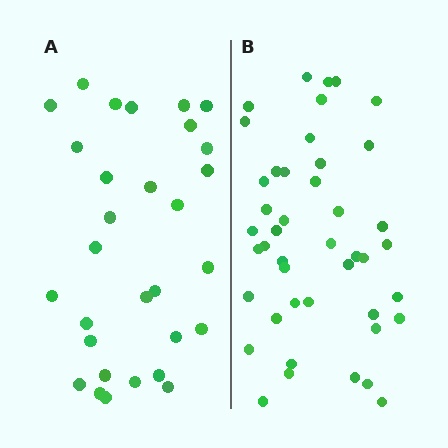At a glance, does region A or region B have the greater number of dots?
Region B (the right region) has more dots.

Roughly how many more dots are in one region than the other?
Region B has approximately 15 more dots than region A.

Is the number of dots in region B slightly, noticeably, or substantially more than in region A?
Region B has substantially more. The ratio is roughly 1.5 to 1.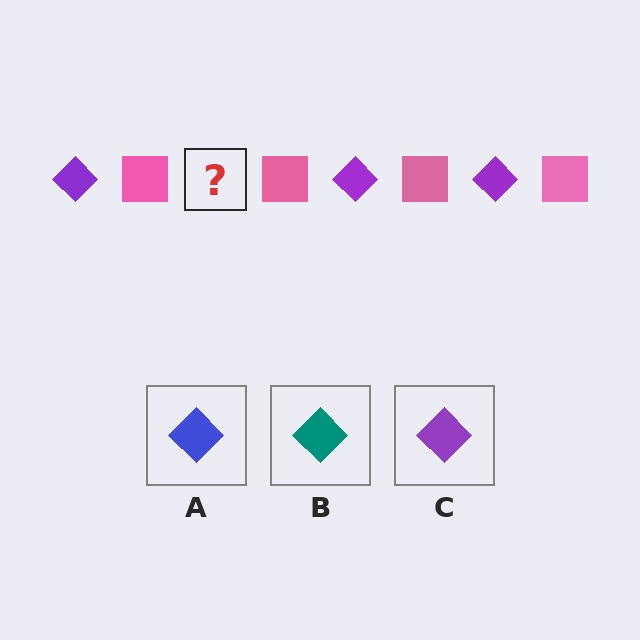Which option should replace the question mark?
Option C.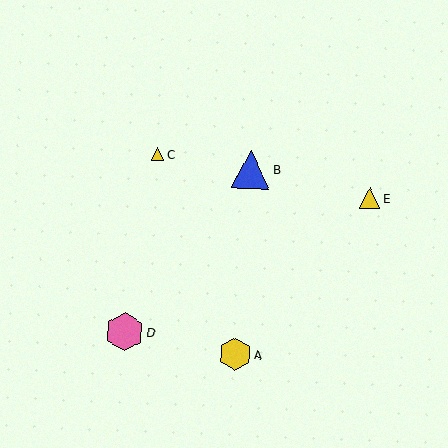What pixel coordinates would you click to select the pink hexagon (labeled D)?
Click at (125, 332) to select the pink hexagon D.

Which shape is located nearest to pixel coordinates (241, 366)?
The yellow hexagon (labeled A) at (235, 354) is nearest to that location.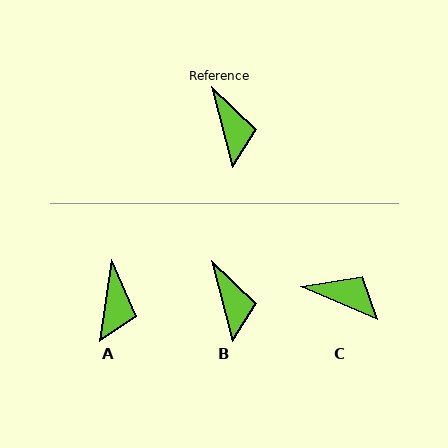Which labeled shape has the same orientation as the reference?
B.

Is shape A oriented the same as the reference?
No, it is off by about 23 degrees.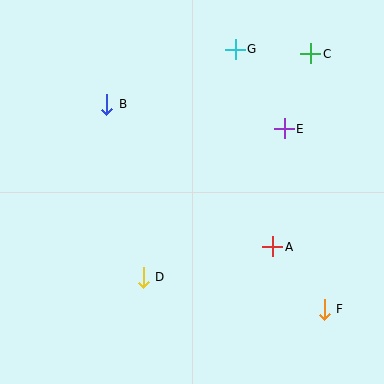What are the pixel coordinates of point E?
Point E is at (284, 129).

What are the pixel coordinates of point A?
Point A is at (273, 247).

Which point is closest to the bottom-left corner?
Point D is closest to the bottom-left corner.